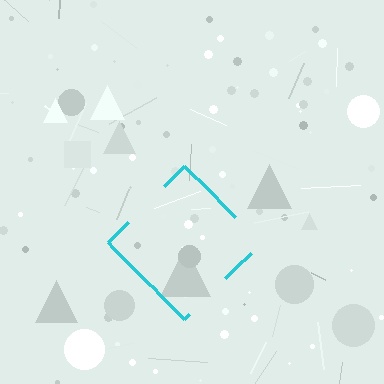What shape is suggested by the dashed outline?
The dashed outline suggests a diamond.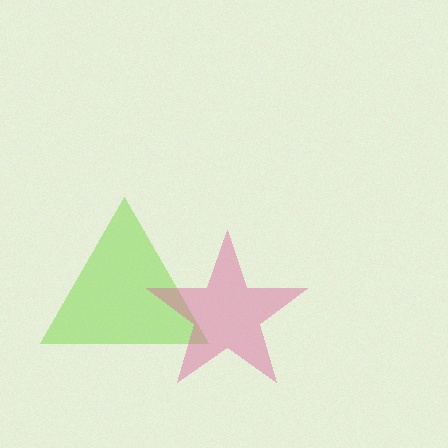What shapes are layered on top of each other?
The layered shapes are: a lime triangle, a pink star.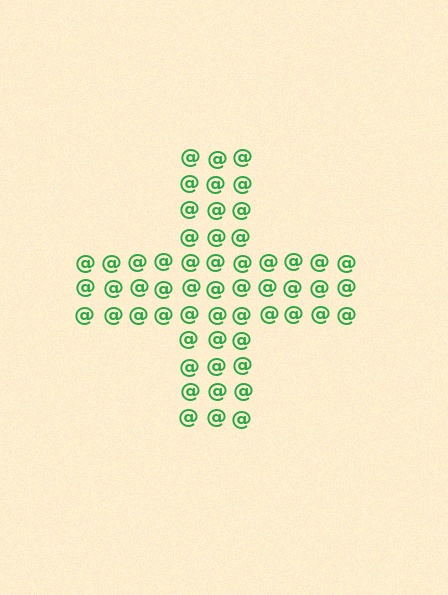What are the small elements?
The small elements are at signs.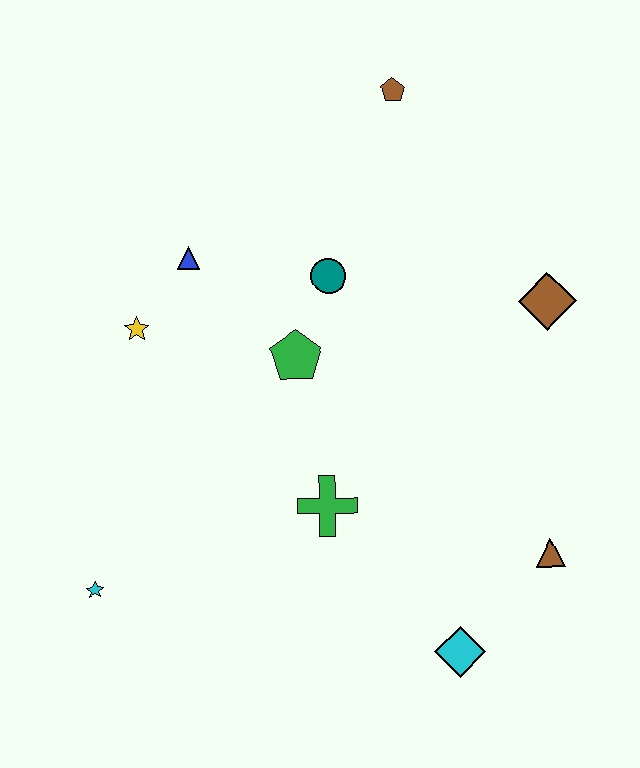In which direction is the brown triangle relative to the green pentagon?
The brown triangle is to the right of the green pentagon.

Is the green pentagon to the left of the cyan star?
No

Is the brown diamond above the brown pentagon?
No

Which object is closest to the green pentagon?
The teal circle is closest to the green pentagon.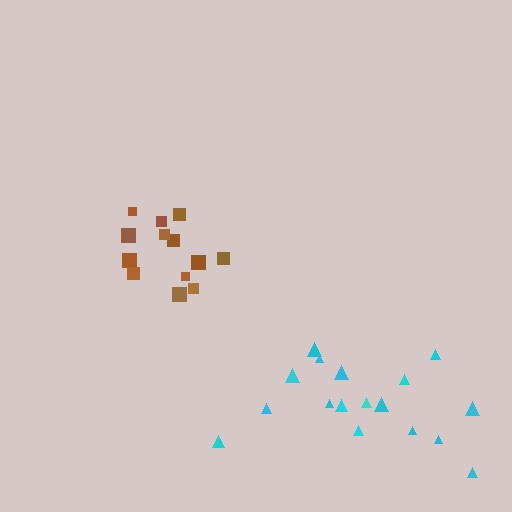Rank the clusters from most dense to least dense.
brown, cyan.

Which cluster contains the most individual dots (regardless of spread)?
Cyan (17).